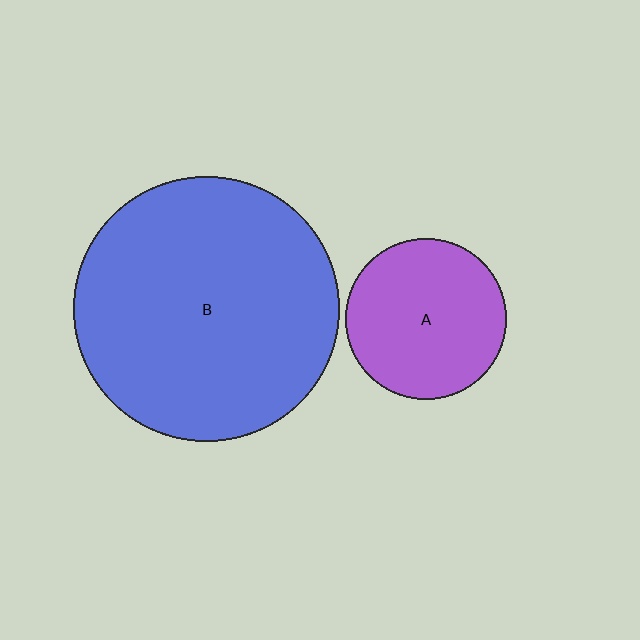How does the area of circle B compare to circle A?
Approximately 2.7 times.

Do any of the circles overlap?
No, none of the circles overlap.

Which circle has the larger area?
Circle B (blue).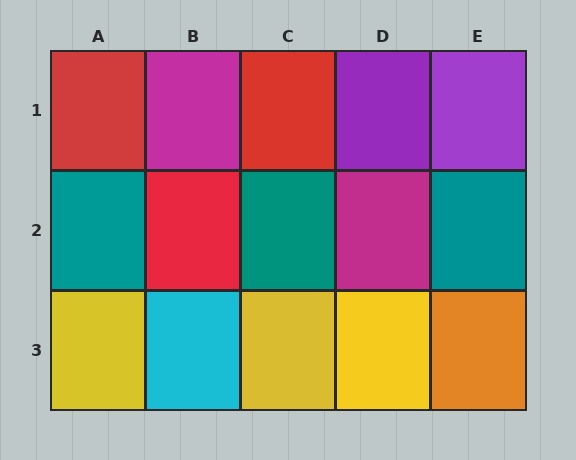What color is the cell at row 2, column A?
Teal.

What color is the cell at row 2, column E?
Teal.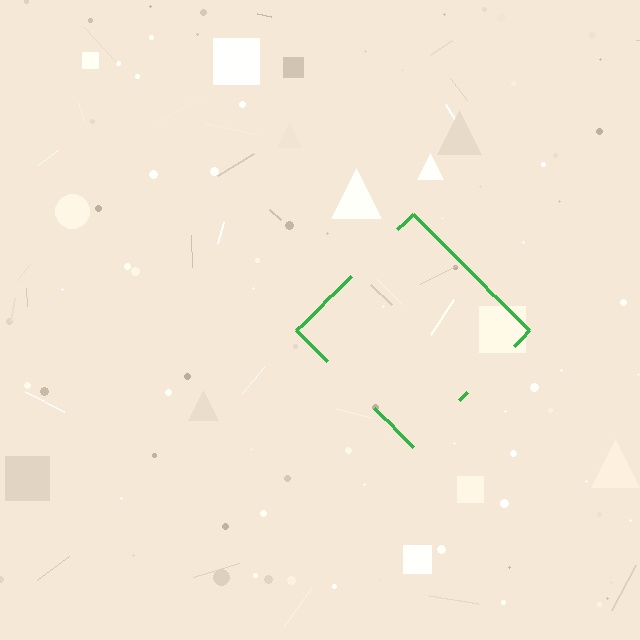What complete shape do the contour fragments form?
The contour fragments form a diamond.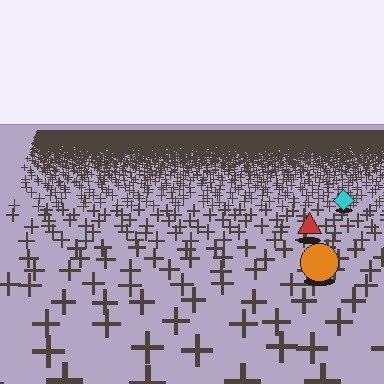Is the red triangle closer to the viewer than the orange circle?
No. The orange circle is closer — you can tell from the texture gradient: the ground texture is coarser near it.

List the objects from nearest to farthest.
From nearest to farthest: the orange circle, the red triangle, the cyan diamond.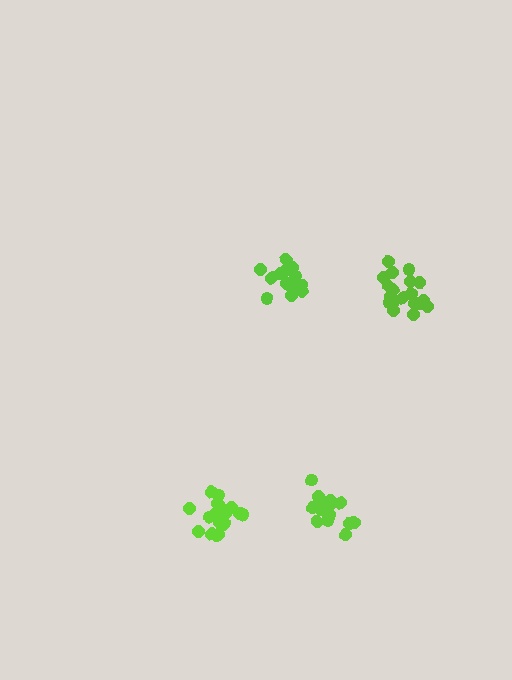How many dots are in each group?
Group 1: 16 dots, Group 2: 16 dots, Group 3: 19 dots, Group 4: 19 dots (70 total).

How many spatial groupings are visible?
There are 4 spatial groupings.